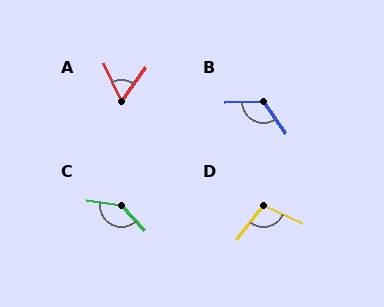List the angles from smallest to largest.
A (61°), D (103°), B (125°), C (140°).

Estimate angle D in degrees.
Approximately 103 degrees.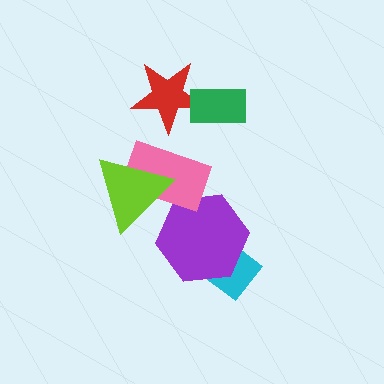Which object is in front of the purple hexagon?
The pink rectangle is in front of the purple hexagon.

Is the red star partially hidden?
Yes, it is partially covered by another shape.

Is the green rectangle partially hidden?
No, no other shape covers it.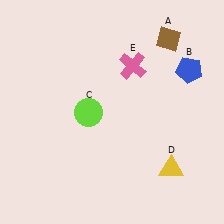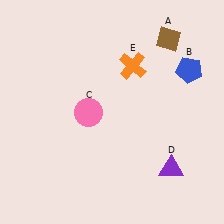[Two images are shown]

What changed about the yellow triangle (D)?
In Image 1, D is yellow. In Image 2, it changed to purple.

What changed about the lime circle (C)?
In Image 1, C is lime. In Image 2, it changed to pink.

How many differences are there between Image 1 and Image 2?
There are 3 differences between the two images.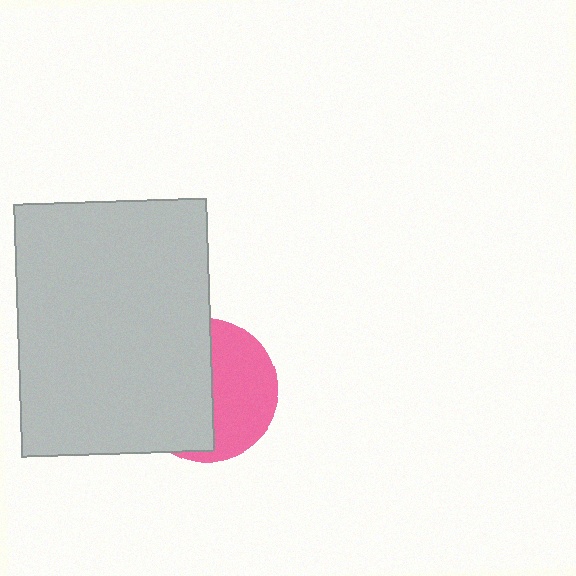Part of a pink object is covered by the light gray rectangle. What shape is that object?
It is a circle.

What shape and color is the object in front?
The object in front is a light gray rectangle.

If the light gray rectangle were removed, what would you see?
You would see the complete pink circle.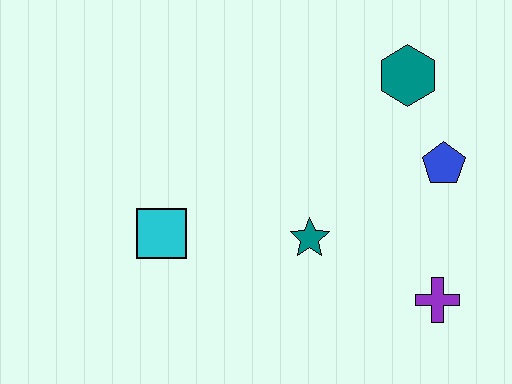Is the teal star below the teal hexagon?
Yes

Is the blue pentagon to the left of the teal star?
No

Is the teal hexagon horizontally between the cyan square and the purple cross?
Yes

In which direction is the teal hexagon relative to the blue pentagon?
The teal hexagon is above the blue pentagon.